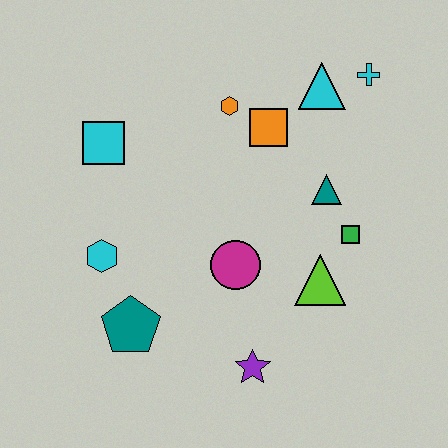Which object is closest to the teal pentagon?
The cyan hexagon is closest to the teal pentagon.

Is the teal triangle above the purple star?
Yes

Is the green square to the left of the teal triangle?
No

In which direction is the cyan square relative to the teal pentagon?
The cyan square is above the teal pentagon.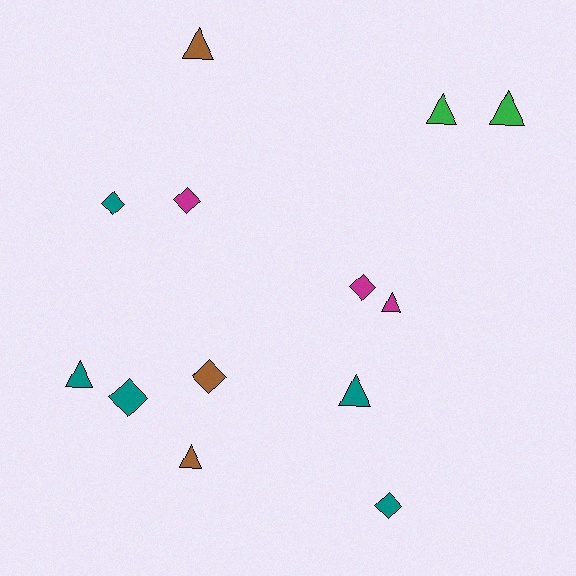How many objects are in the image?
There are 13 objects.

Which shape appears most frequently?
Triangle, with 7 objects.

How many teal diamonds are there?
There are 3 teal diamonds.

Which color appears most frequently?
Teal, with 5 objects.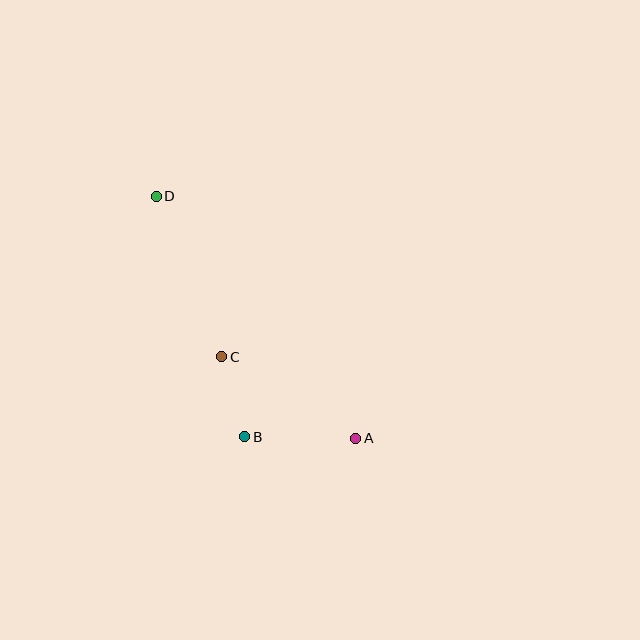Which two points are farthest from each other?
Points A and D are farthest from each other.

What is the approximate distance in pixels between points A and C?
The distance between A and C is approximately 157 pixels.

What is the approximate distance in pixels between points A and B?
The distance between A and B is approximately 111 pixels.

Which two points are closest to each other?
Points B and C are closest to each other.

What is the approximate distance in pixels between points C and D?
The distance between C and D is approximately 173 pixels.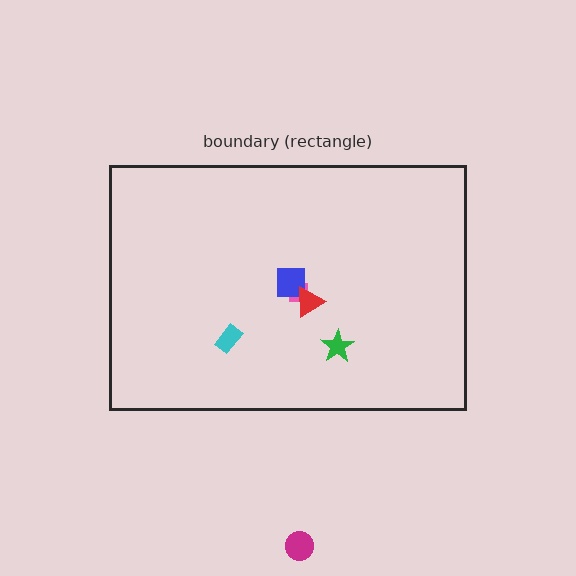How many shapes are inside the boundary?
5 inside, 1 outside.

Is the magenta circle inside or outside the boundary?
Outside.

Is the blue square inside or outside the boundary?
Inside.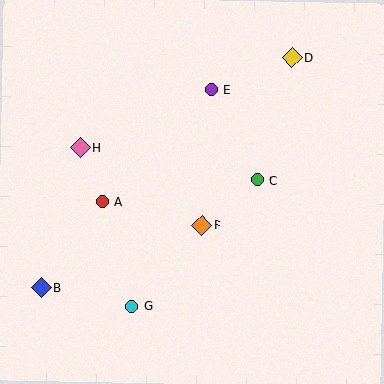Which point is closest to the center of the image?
Point F at (202, 225) is closest to the center.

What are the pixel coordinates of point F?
Point F is at (202, 225).